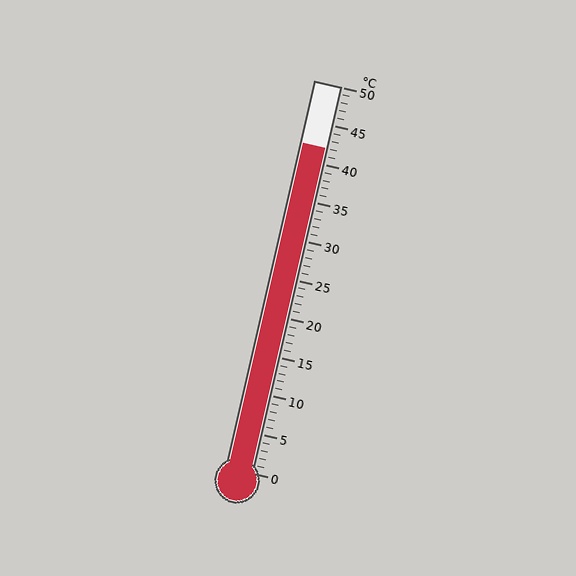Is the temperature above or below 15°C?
The temperature is above 15°C.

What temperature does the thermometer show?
The thermometer shows approximately 42°C.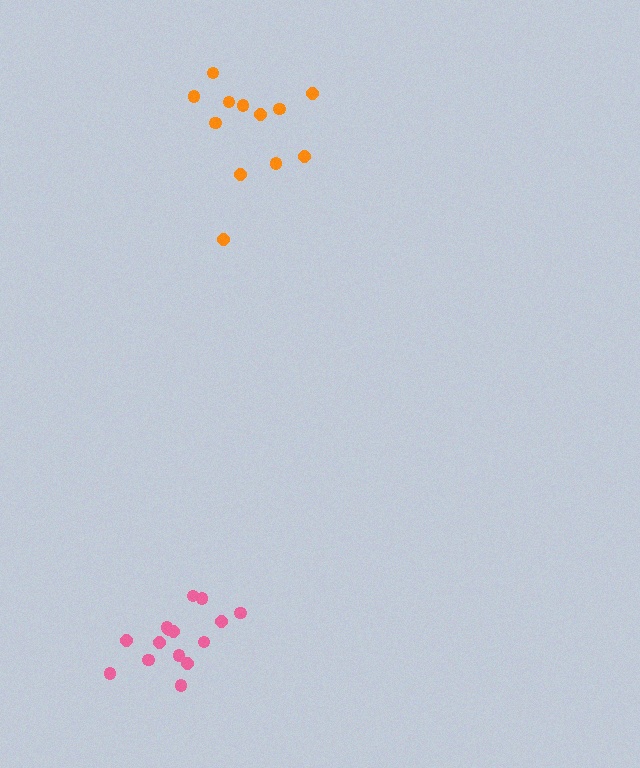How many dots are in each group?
Group 1: 12 dots, Group 2: 15 dots (27 total).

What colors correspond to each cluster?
The clusters are colored: orange, pink.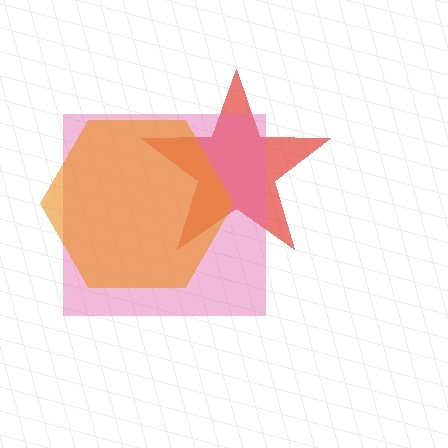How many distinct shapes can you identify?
There are 3 distinct shapes: a red star, a pink square, an orange hexagon.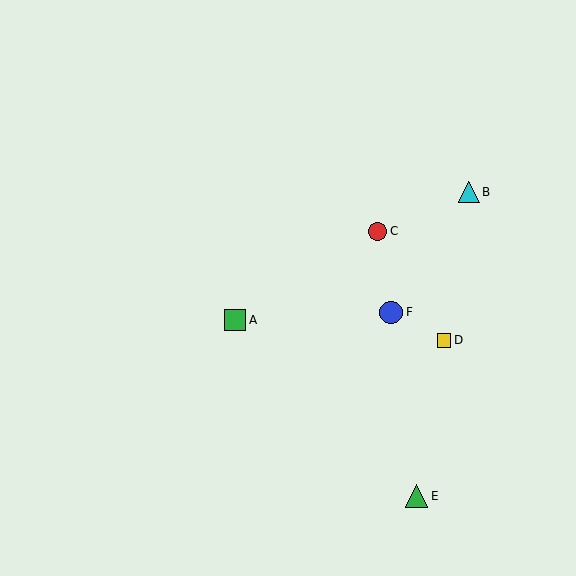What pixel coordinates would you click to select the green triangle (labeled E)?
Click at (416, 496) to select the green triangle E.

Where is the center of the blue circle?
The center of the blue circle is at (391, 312).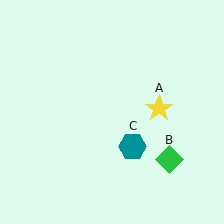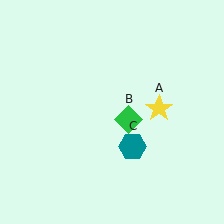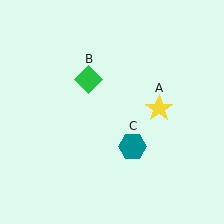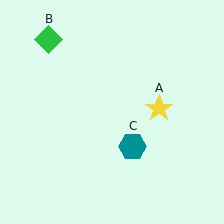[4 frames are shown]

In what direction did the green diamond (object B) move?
The green diamond (object B) moved up and to the left.